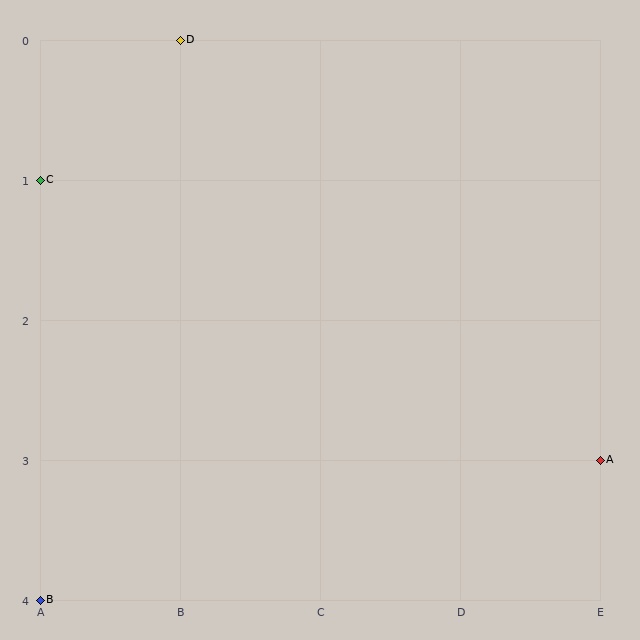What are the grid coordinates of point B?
Point B is at grid coordinates (A, 4).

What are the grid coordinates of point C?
Point C is at grid coordinates (A, 1).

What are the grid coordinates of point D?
Point D is at grid coordinates (B, 0).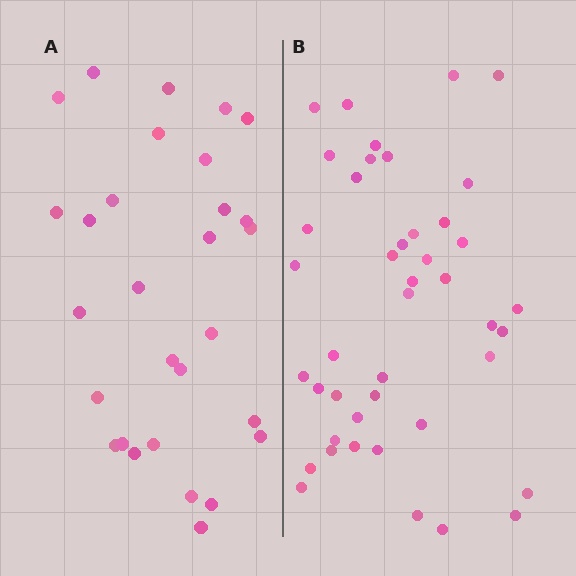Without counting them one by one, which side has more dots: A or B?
Region B (the right region) has more dots.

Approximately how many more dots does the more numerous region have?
Region B has approximately 15 more dots than region A.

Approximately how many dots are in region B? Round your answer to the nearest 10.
About 40 dots. (The exact count is 43, which rounds to 40.)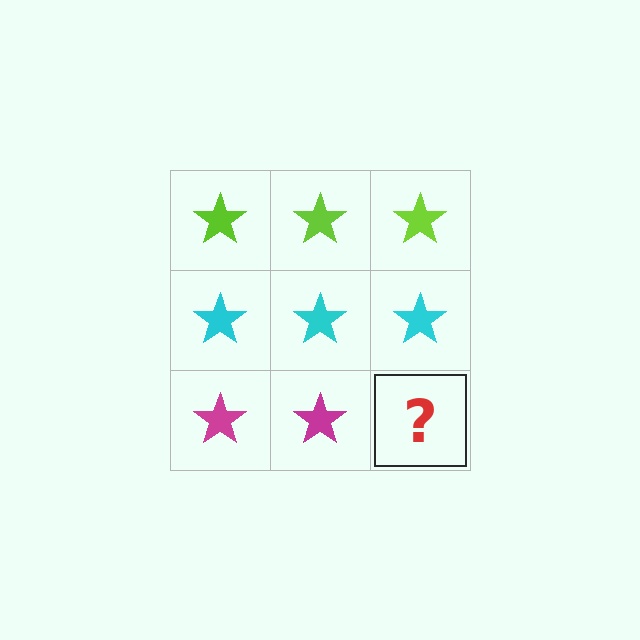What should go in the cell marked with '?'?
The missing cell should contain a magenta star.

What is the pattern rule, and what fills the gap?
The rule is that each row has a consistent color. The gap should be filled with a magenta star.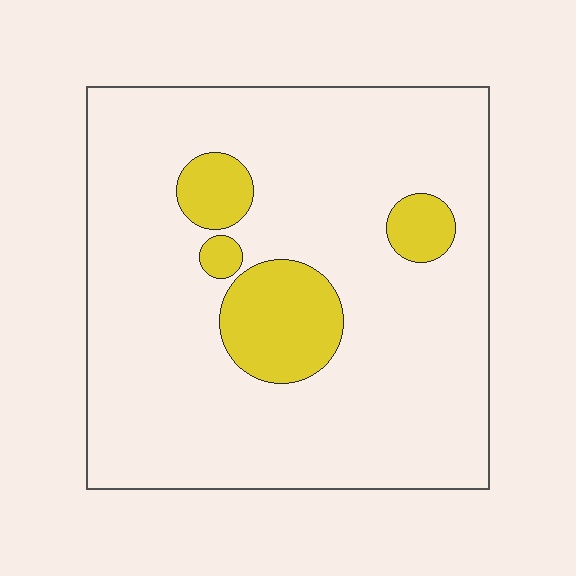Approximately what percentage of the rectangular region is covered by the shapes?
Approximately 15%.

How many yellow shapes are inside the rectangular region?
4.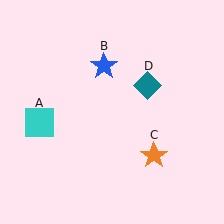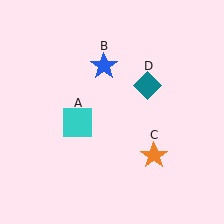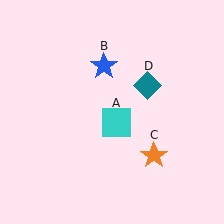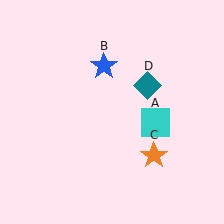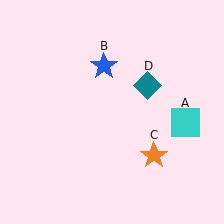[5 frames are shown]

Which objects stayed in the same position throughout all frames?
Blue star (object B) and orange star (object C) and teal diamond (object D) remained stationary.